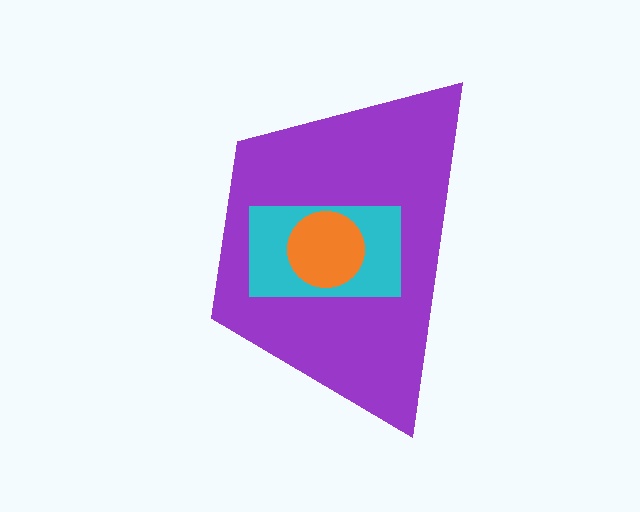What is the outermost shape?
The purple trapezoid.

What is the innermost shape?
The orange circle.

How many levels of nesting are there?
3.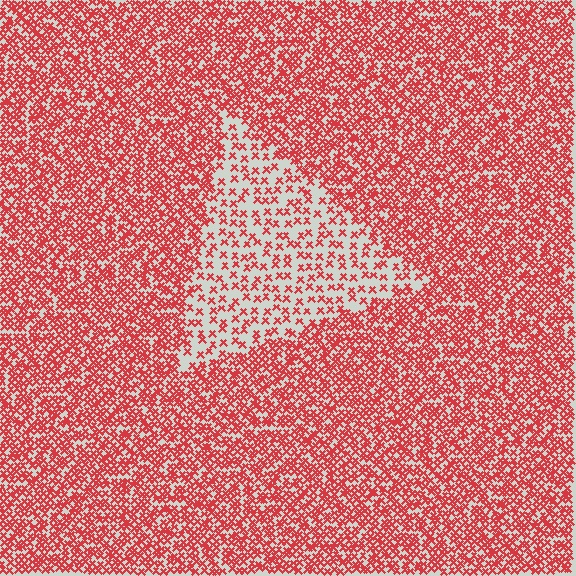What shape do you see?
I see a triangle.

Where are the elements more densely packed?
The elements are more densely packed outside the triangle boundary.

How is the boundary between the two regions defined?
The boundary is defined by a change in element density (approximately 2.5x ratio). All elements are the same color, size, and shape.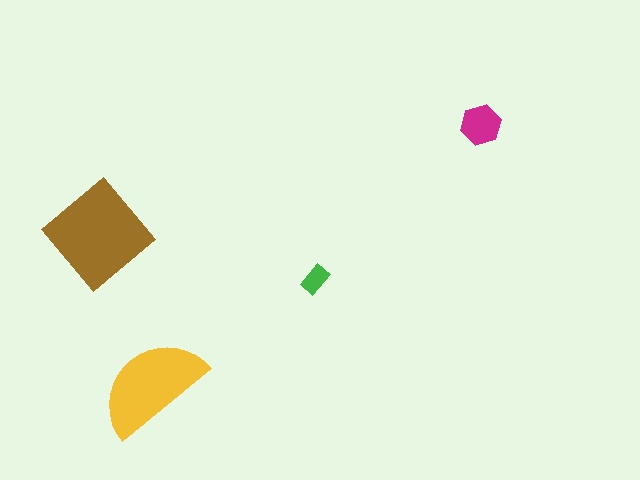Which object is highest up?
The magenta hexagon is topmost.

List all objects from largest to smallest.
The brown diamond, the yellow semicircle, the magenta hexagon, the green rectangle.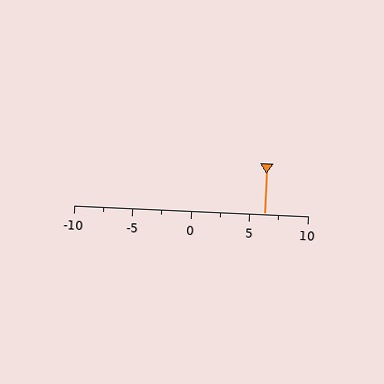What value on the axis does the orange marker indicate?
The marker indicates approximately 6.2.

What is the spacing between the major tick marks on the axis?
The major ticks are spaced 5 apart.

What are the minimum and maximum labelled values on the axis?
The axis runs from -10 to 10.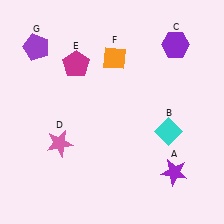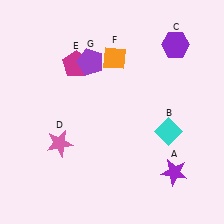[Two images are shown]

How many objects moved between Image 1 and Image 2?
1 object moved between the two images.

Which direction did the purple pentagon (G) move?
The purple pentagon (G) moved right.